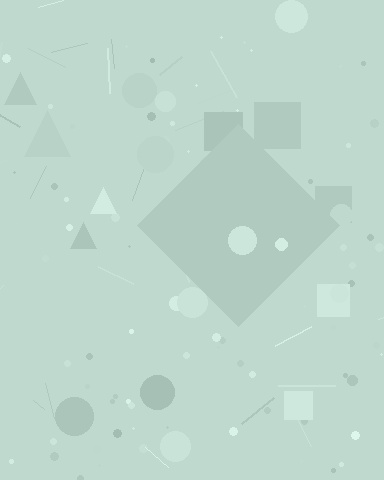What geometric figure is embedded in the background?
A diamond is embedded in the background.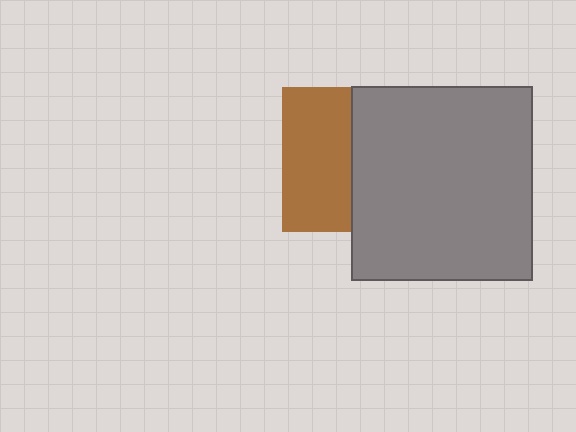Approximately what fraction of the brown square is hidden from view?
Roughly 52% of the brown square is hidden behind the gray rectangle.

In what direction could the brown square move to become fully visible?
The brown square could move left. That would shift it out from behind the gray rectangle entirely.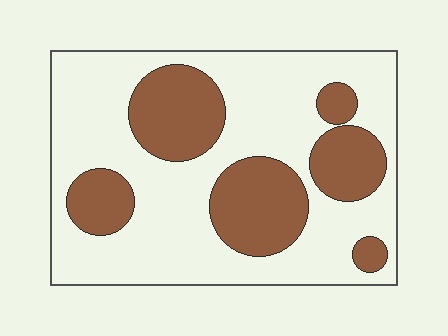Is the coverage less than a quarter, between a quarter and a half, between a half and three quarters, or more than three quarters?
Between a quarter and a half.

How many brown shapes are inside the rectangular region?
6.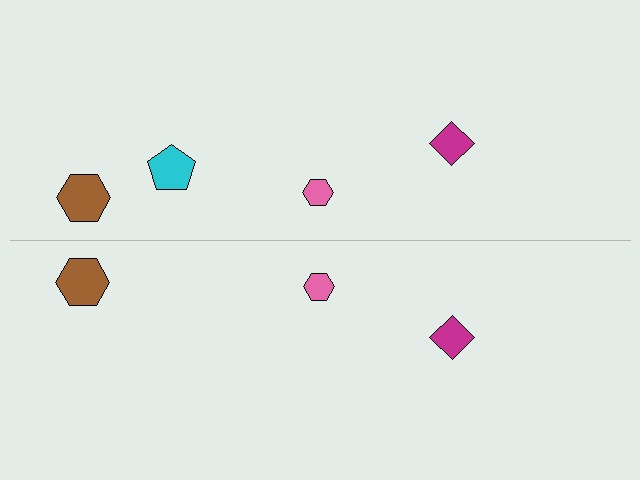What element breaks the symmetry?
A cyan pentagon is missing from the bottom side.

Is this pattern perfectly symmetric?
No, the pattern is not perfectly symmetric. A cyan pentagon is missing from the bottom side.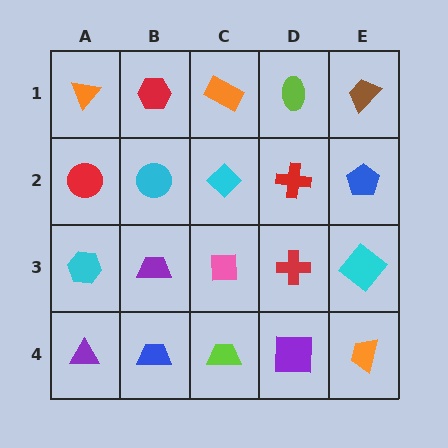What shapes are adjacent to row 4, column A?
A cyan hexagon (row 3, column A), a blue trapezoid (row 4, column B).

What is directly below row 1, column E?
A blue pentagon.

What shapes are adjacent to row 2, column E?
A brown trapezoid (row 1, column E), a cyan diamond (row 3, column E), a red cross (row 2, column D).